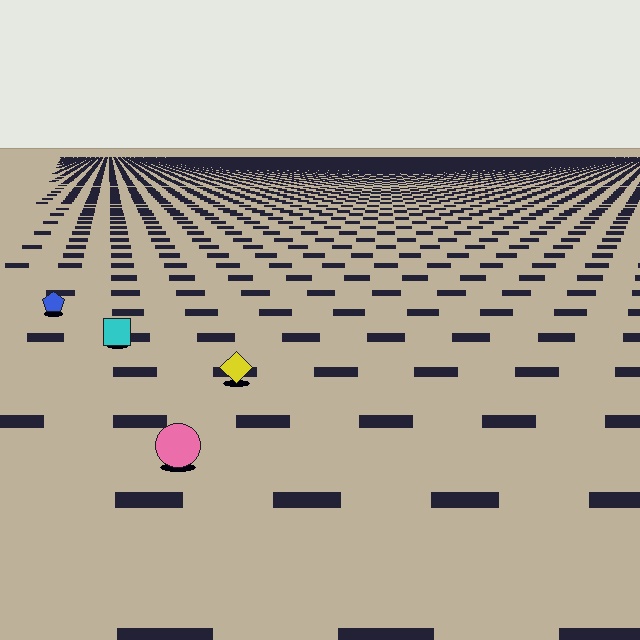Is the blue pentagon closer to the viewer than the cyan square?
No. The cyan square is closer — you can tell from the texture gradient: the ground texture is coarser near it.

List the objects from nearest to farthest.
From nearest to farthest: the pink circle, the yellow diamond, the cyan square, the blue pentagon.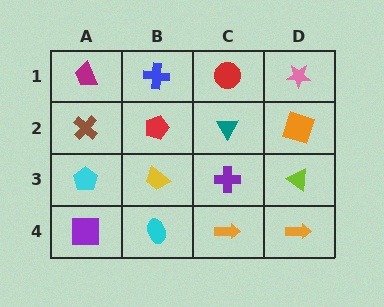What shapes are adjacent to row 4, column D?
A lime triangle (row 3, column D), an orange arrow (row 4, column C).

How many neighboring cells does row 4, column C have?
3.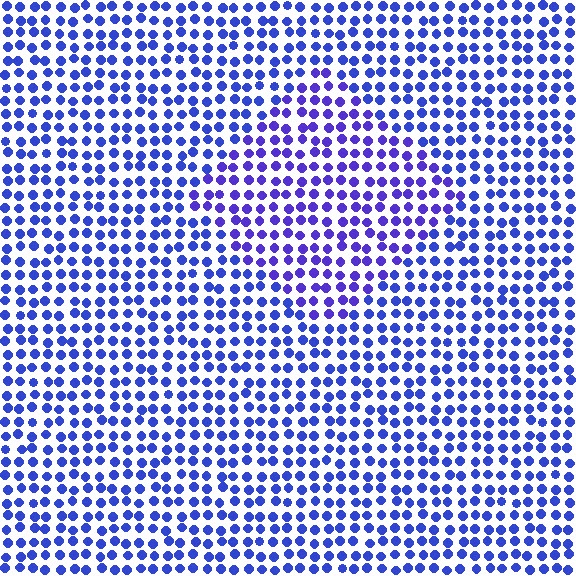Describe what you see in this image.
The image is filled with small blue elements in a uniform arrangement. A diamond-shaped region is visible where the elements are tinted to a slightly different hue, forming a subtle color boundary.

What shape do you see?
I see a diamond.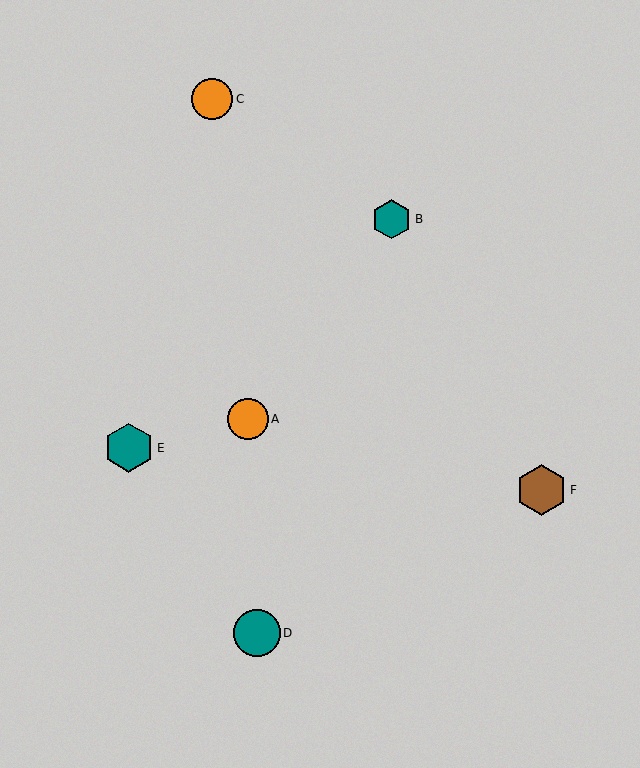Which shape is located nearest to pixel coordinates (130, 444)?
The teal hexagon (labeled E) at (129, 448) is nearest to that location.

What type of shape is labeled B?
Shape B is a teal hexagon.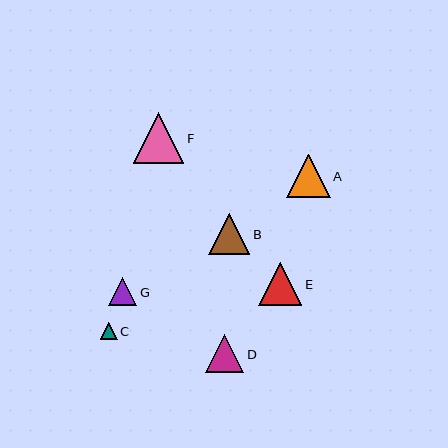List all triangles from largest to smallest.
From largest to smallest: F, A, E, B, D, G, C.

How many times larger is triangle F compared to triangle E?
Triangle F is approximately 1.2 times the size of triangle E.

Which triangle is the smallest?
Triangle C is the smallest with a size of approximately 17 pixels.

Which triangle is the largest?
Triangle F is the largest with a size of approximately 51 pixels.